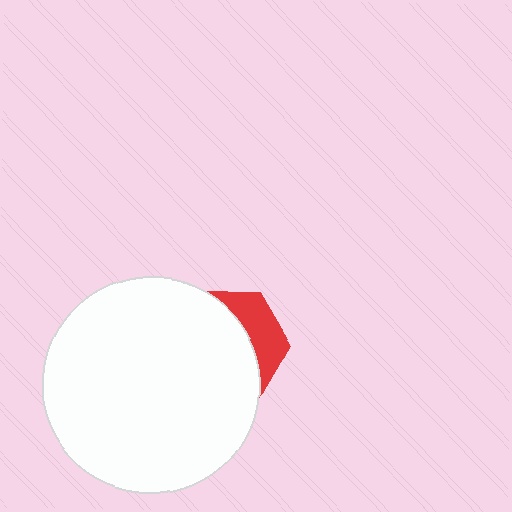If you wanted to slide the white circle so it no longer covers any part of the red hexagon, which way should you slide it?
Slide it left — that is the most direct way to separate the two shapes.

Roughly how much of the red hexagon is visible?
A small part of it is visible (roughly 31%).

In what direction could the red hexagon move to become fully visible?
The red hexagon could move right. That would shift it out from behind the white circle entirely.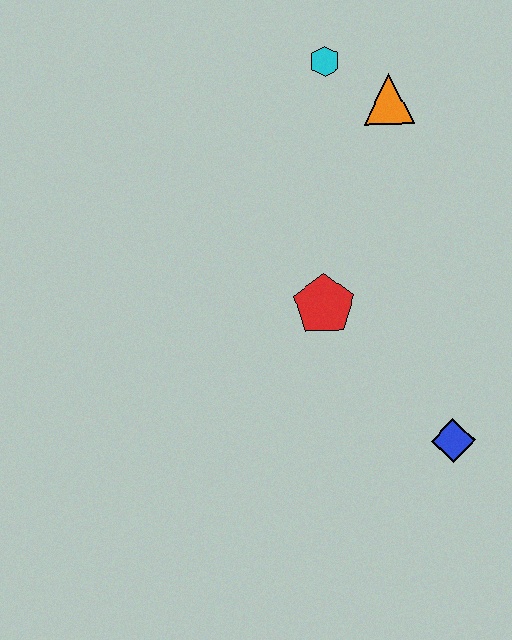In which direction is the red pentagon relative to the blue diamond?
The red pentagon is above the blue diamond.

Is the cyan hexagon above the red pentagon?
Yes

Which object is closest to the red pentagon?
The blue diamond is closest to the red pentagon.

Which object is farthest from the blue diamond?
The cyan hexagon is farthest from the blue diamond.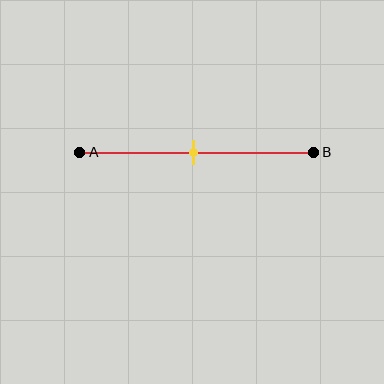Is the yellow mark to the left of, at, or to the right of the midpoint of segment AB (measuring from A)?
The yellow mark is approximately at the midpoint of segment AB.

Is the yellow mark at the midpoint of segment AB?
Yes, the mark is approximately at the midpoint.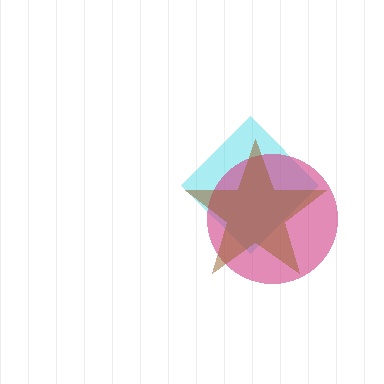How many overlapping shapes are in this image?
There are 3 overlapping shapes in the image.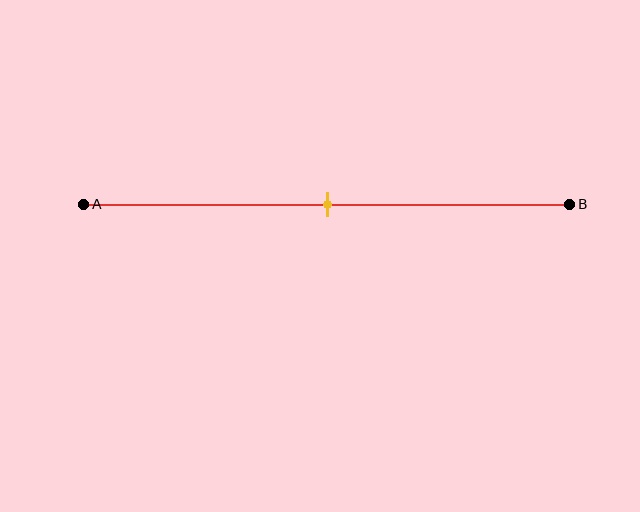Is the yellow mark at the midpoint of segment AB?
Yes, the mark is approximately at the midpoint.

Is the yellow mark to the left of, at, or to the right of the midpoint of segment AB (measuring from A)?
The yellow mark is approximately at the midpoint of segment AB.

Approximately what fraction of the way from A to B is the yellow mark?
The yellow mark is approximately 50% of the way from A to B.